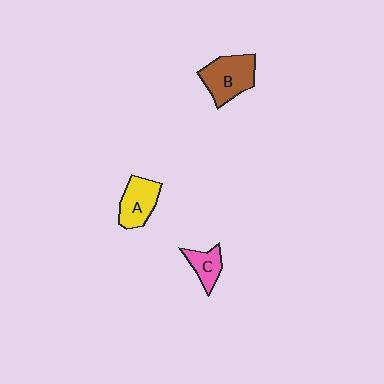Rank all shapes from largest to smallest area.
From largest to smallest: B (brown), A (yellow), C (pink).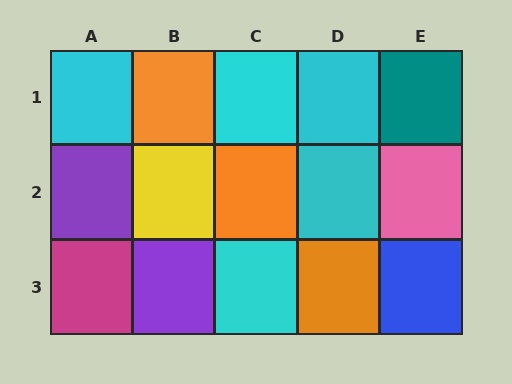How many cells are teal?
1 cell is teal.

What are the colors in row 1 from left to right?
Cyan, orange, cyan, cyan, teal.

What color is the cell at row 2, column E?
Pink.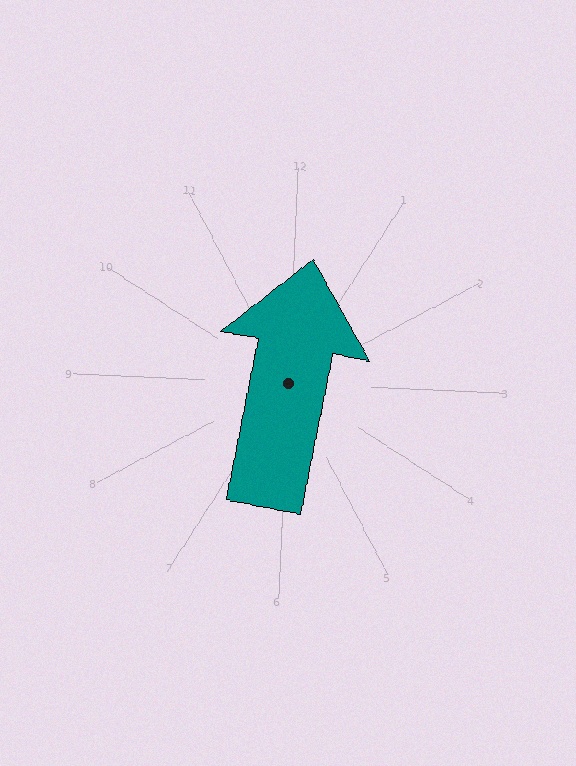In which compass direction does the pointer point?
North.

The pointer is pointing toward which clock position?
Roughly 12 o'clock.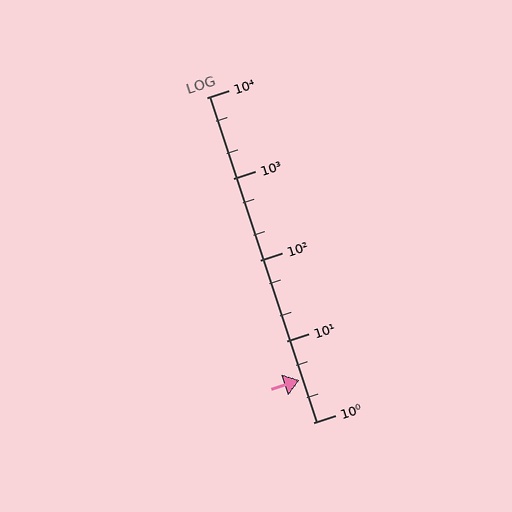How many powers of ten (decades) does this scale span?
The scale spans 4 decades, from 1 to 10000.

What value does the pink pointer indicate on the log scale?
The pointer indicates approximately 3.3.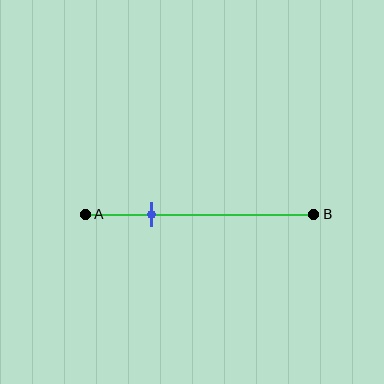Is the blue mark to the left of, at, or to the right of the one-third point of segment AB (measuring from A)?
The blue mark is to the left of the one-third point of segment AB.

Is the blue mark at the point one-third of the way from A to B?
No, the mark is at about 30% from A, not at the 33% one-third point.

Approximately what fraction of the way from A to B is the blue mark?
The blue mark is approximately 30% of the way from A to B.